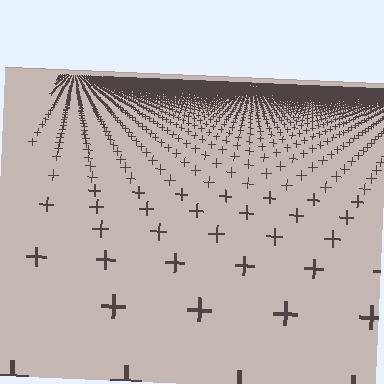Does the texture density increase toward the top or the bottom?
Density increases toward the top.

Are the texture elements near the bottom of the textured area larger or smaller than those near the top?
Larger. Near the bottom, elements are closer to the viewer and appear at a bigger on-screen size.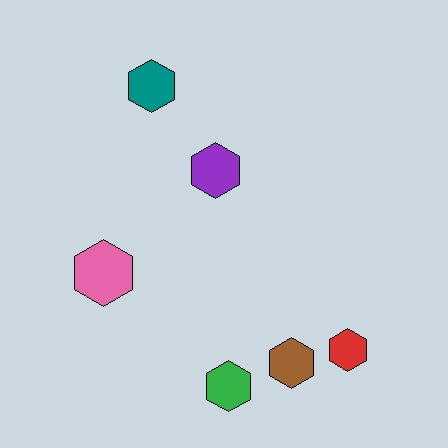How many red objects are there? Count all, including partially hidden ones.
There is 1 red object.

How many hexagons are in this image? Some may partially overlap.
There are 6 hexagons.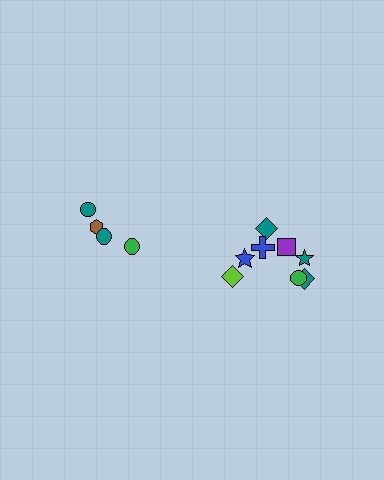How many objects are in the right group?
There are 8 objects.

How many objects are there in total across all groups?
There are 12 objects.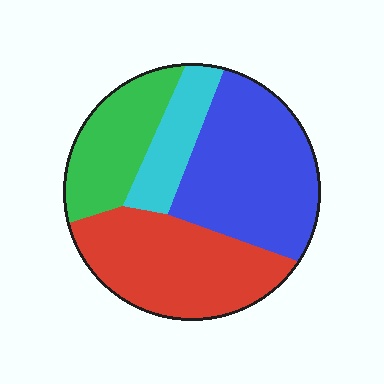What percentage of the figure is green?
Green takes up about one fifth (1/5) of the figure.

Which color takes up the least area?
Cyan, at roughly 10%.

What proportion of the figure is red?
Red covers 32% of the figure.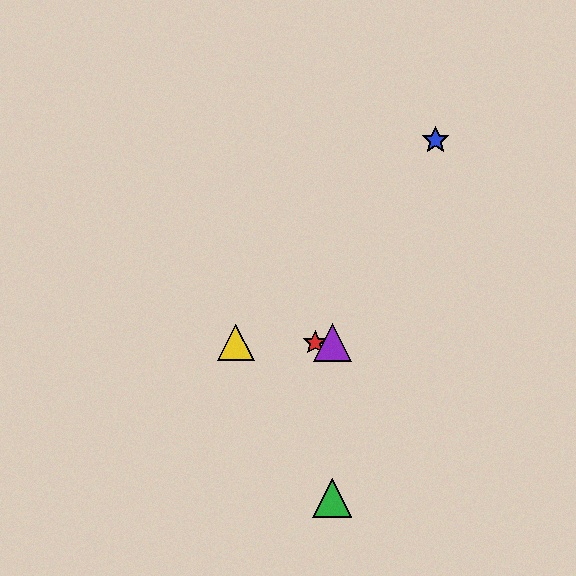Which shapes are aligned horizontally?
The red star, the yellow triangle, the purple triangle are aligned horizontally.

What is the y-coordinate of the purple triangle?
The purple triangle is at y≈343.